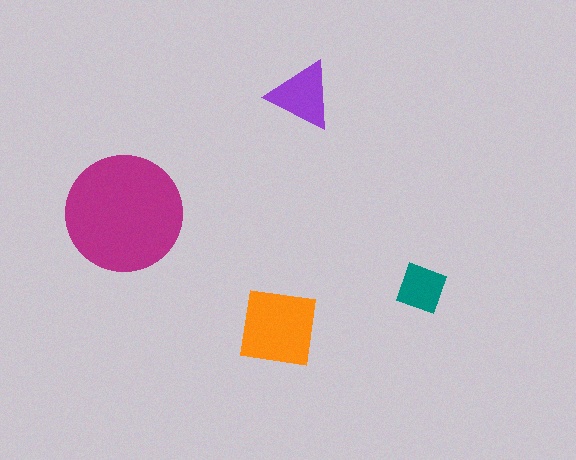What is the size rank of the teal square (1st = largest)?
4th.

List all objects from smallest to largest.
The teal square, the purple triangle, the orange square, the magenta circle.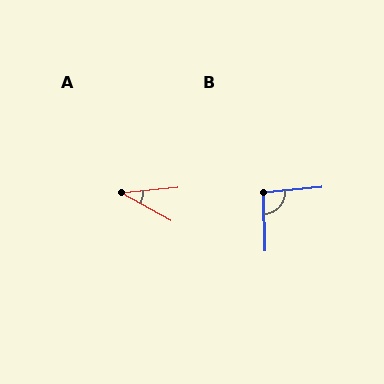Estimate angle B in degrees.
Approximately 93 degrees.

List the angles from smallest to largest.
A (35°), B (93°).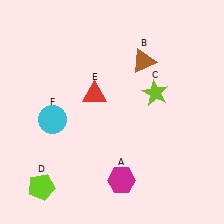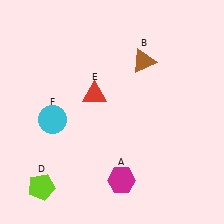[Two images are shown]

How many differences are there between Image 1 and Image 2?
There is 1 difference between the two images.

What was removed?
The lime star (C) was removed in Image 2.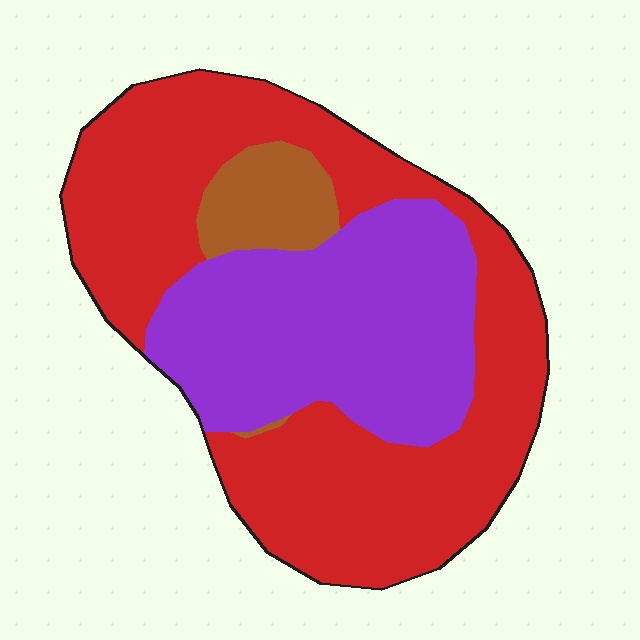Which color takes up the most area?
Red, at roughly 55%.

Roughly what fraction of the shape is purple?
Purple covers roughly 35% of the shape.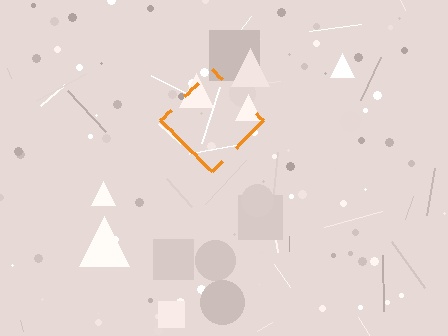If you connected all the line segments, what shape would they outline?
They would outline a diamond.